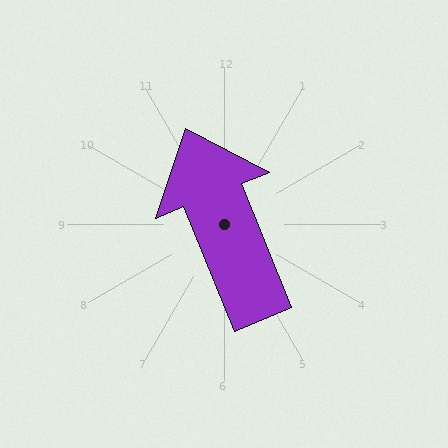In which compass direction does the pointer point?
North.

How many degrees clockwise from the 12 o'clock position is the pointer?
Approximately 338 degrees.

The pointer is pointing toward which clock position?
Roughly 11 o'clock.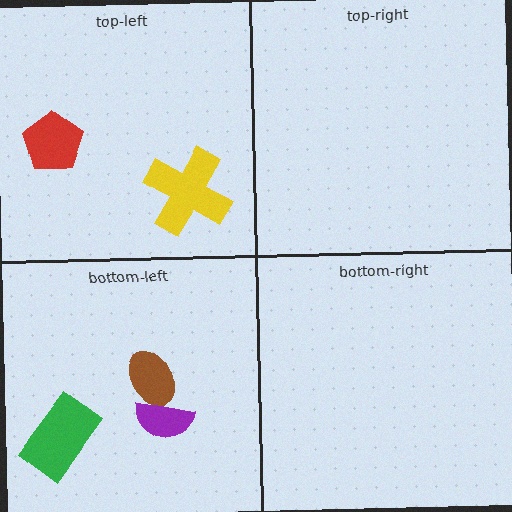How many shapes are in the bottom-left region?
3.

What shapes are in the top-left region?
The yellow cross, the red pentagon.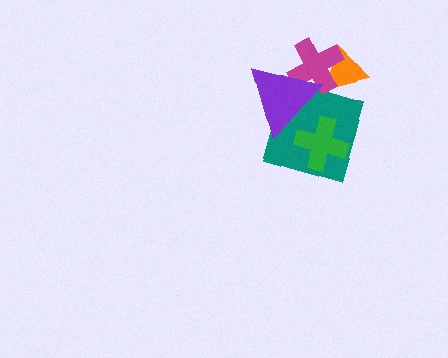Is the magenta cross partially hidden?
Yes, it is partially covered by another shape.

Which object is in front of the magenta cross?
The purple triangle is in front of the magenta cross.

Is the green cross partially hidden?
Yes, it is partially covered by another shape.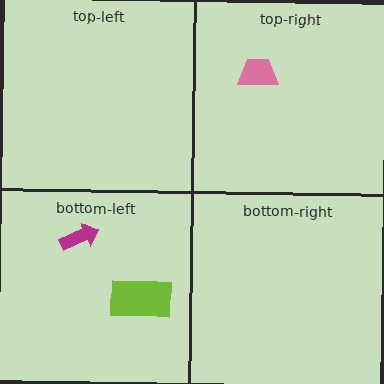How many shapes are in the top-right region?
1.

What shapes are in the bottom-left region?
The magenta arrow, the lime rectangle.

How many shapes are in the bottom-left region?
2.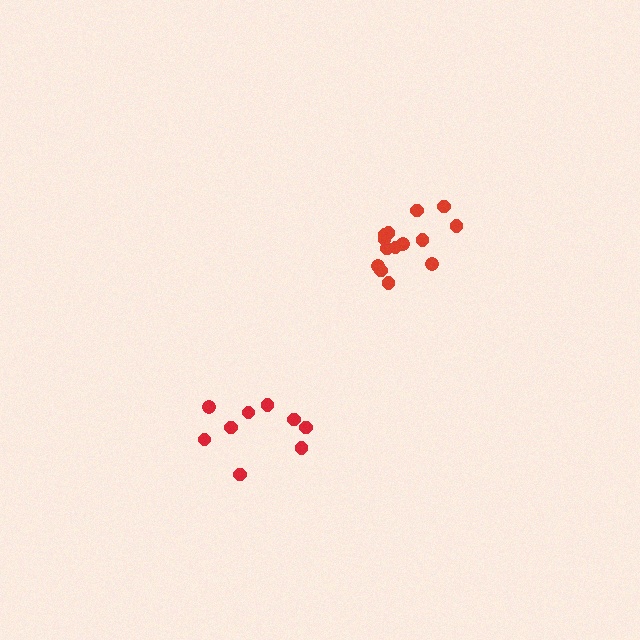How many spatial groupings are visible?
There are 2 spatial groupings.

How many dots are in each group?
Group 1: 14 dots, Group 2: 9 dots (23 total).